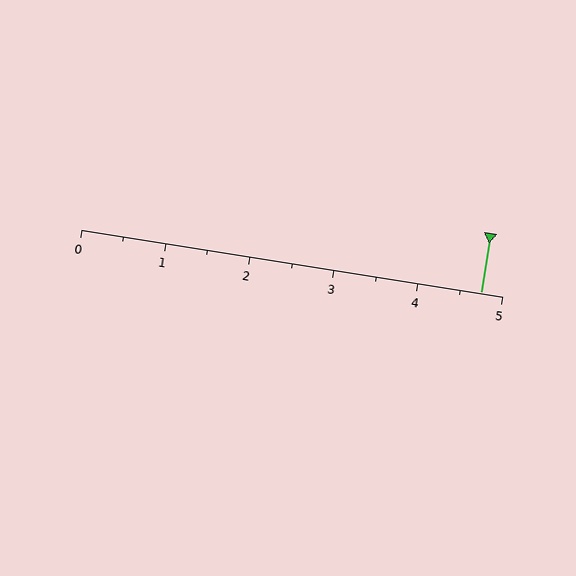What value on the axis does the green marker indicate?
The marker indicates approximately 4.8.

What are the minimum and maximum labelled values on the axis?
The axis runs from 0 to 5.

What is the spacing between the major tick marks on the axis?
The major ticks are spaced 1 apart.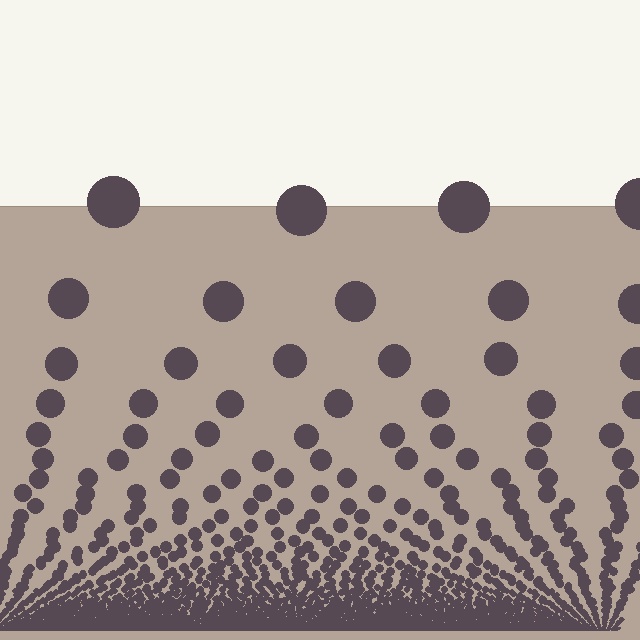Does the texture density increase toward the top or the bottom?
Density increases toward the bottom.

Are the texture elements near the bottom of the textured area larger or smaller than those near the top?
Smaller. The gradient is inverted — elements near the bottom are smaller and denser.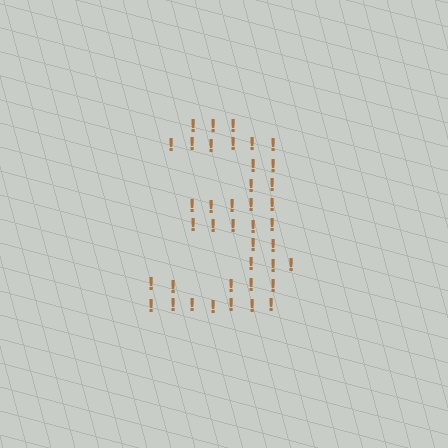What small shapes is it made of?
It is made of small exclamation marks.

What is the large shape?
The large shape is the digit 3.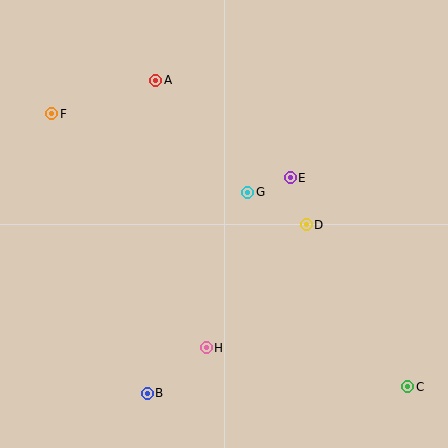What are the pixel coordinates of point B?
Point B is at (147, 393).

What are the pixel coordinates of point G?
Point G is at (248, 192).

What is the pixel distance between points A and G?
The distance between A and G is 145 pixels.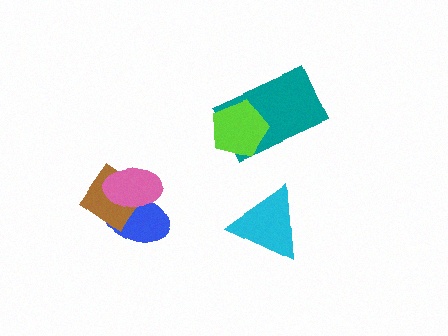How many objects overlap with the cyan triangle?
0 objects overlap with the cyan triangle.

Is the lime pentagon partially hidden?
No, no other shape covers it.